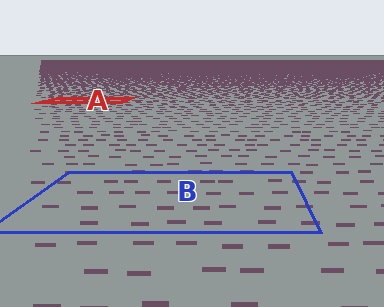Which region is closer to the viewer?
Region B is closer. The texture elements there are larger and more spread out.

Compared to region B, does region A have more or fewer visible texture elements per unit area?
Region A has more texture elements per unit area — they are packed more densely because it is farther away.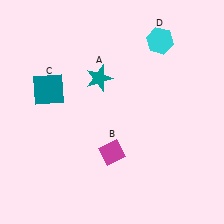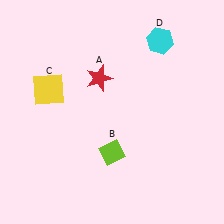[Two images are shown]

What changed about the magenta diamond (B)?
In Image 1, B is magenta. In Image 2, it changed to lime.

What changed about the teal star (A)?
In Image 1, A is teal. In Image 2, it changed to red.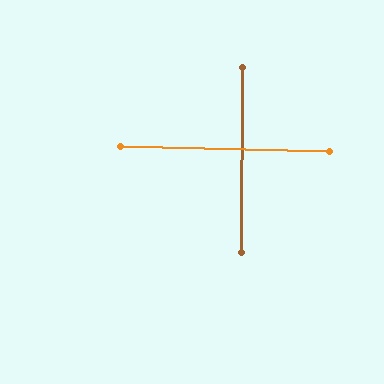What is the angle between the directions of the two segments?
Approximately 89 degrees.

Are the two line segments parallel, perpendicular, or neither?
Perpendicular — they meet at approximately 89°.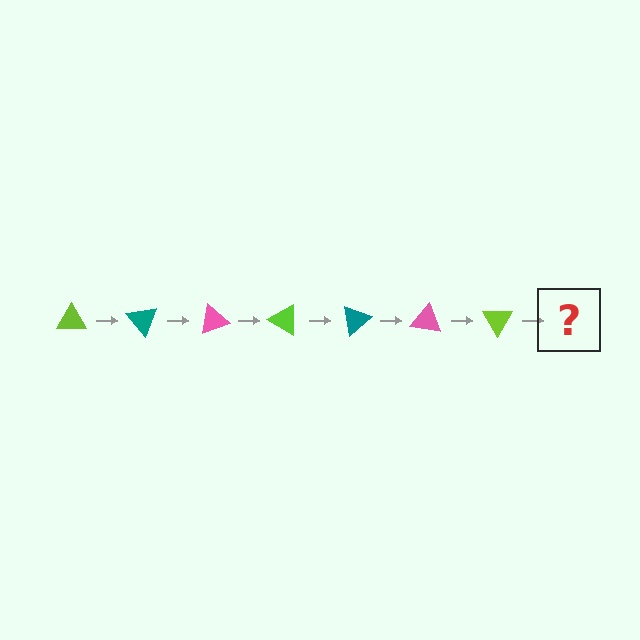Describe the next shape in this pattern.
It should be a teal triangle, rotated 350 degrees from the start.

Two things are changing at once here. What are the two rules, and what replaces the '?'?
The two rules are that it rotates 50 degrees each step and the color cycles through lime, teal, and pink. The '?' should be a teal triangle, rotated 350 degrees from the start.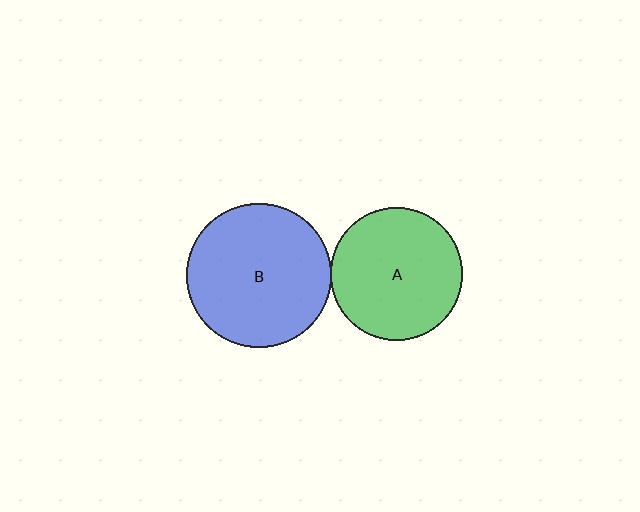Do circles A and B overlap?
Yes.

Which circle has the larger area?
Circle B (blue).